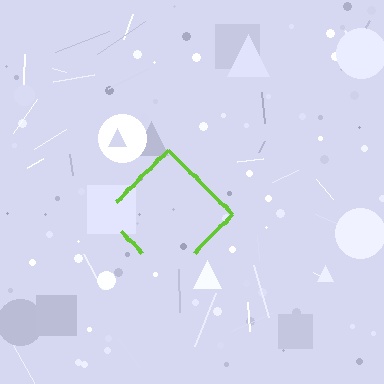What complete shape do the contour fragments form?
The contour fragments form a diamond.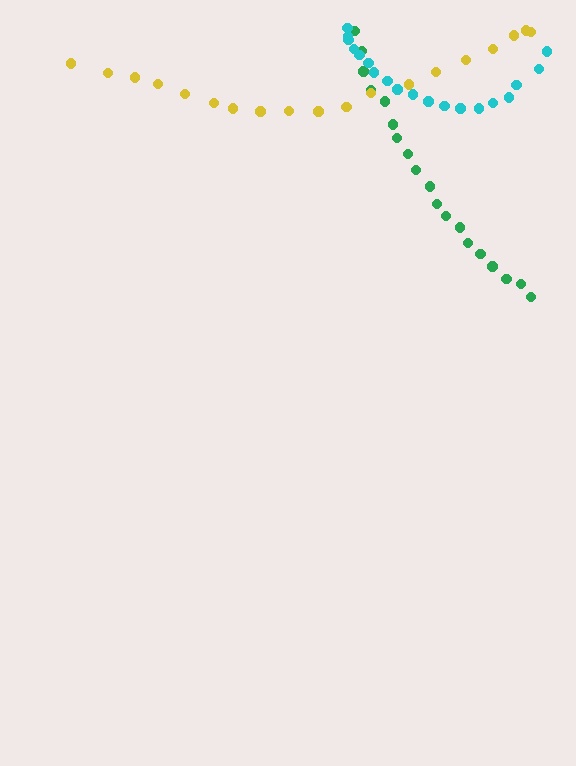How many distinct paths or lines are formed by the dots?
There are 3 distinct paths.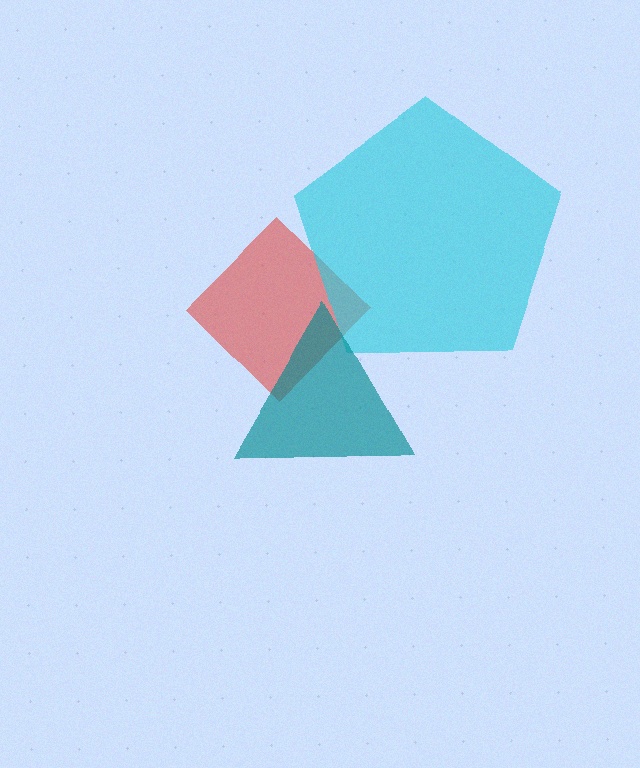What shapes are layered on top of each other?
The layered shapes are: a red diamond, a cyan pentagon, a teal triangle.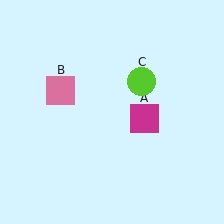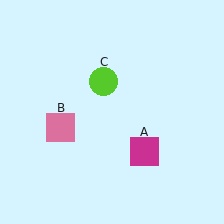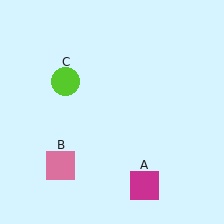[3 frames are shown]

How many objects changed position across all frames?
3 objects changed position: magenta square (object A), pink square (object B), lime circle (object C).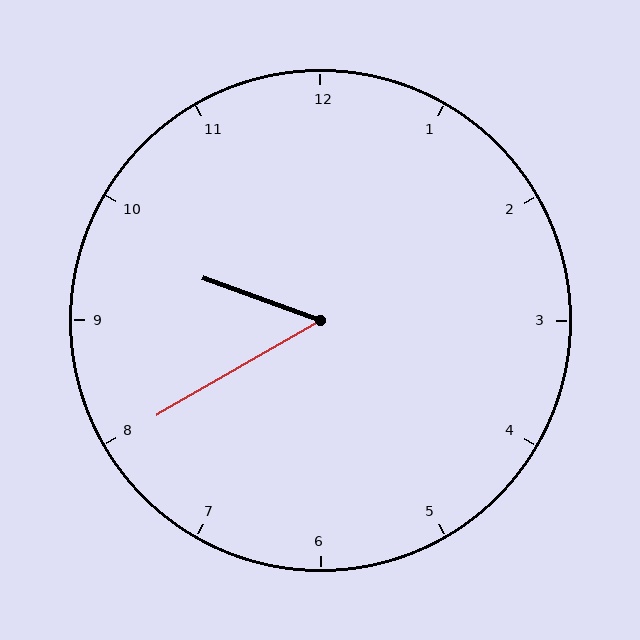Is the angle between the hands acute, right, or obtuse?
It is acute.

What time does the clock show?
9:40.